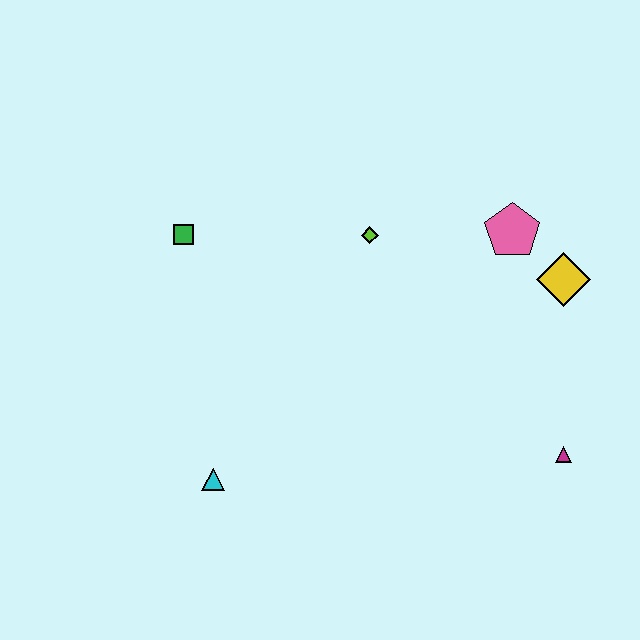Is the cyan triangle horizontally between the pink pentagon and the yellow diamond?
No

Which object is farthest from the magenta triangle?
The green square is farthest from the magenta triangle.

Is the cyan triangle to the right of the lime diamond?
No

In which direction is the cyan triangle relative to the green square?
The cyan triangle is below the green square.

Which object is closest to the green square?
The lime diamond is closest to the green square.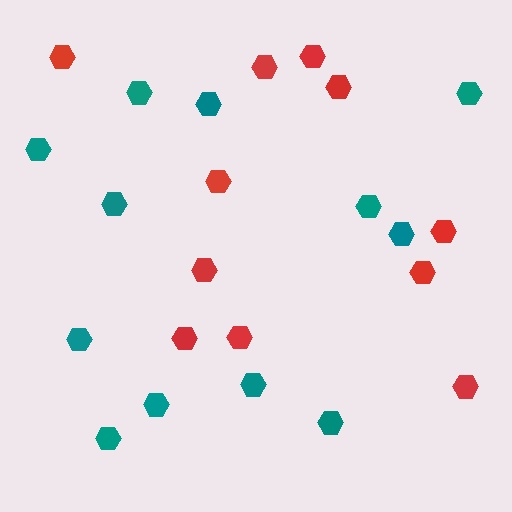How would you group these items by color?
There are 2 groups: one group of red hexagons (11) and one group of teal hexagons (12).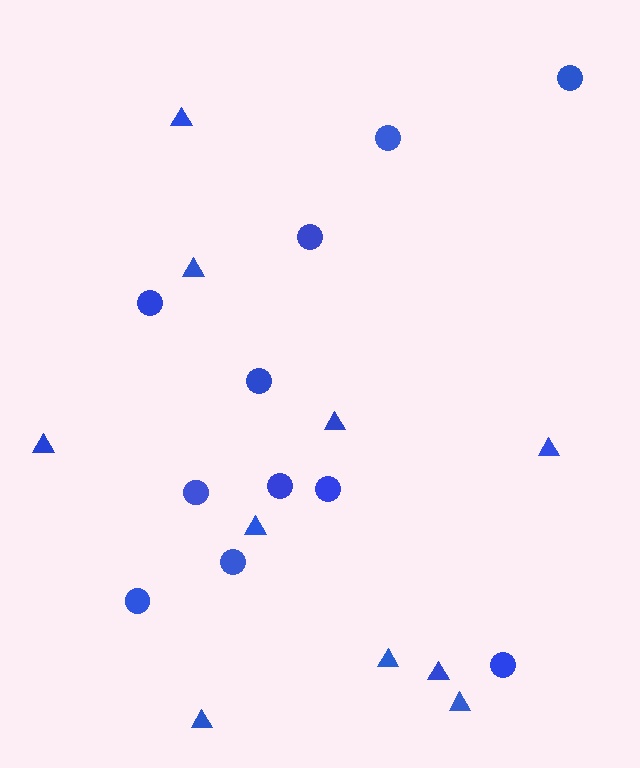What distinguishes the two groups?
There are 2 groups: one group of triangles (10) and one group of circles (11).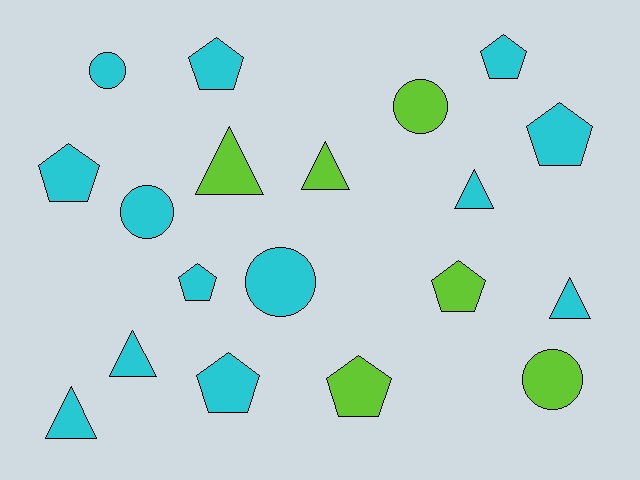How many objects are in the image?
There are 19 objects.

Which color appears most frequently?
Cyan, with 13 objects.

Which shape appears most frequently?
Pentagon, with 8 objects.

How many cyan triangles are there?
There are 4 cyan triangles.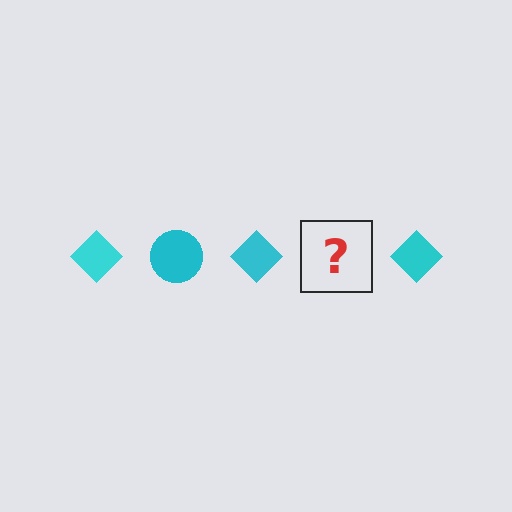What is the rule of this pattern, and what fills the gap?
The rule is that the pattern cycles through diamond, circle shapes in cyan. The gap should be filled with a cyan circle.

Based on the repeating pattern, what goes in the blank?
The blank should be a cyan circle.